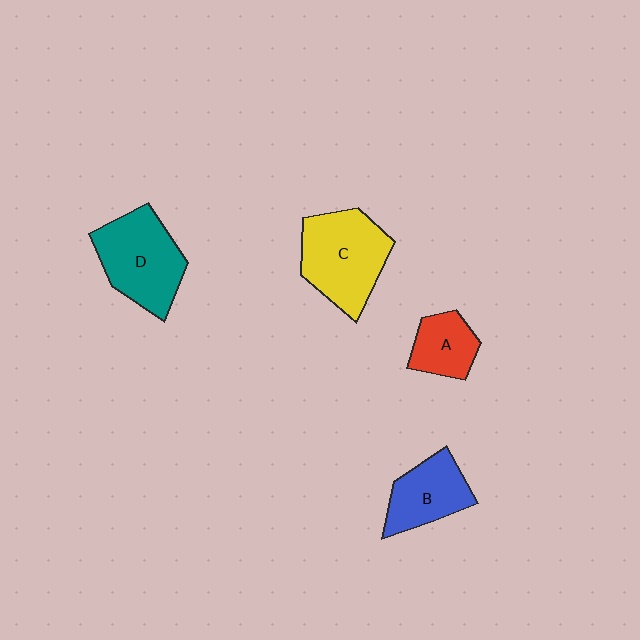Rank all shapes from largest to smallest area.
From largest to smallest: C (yellow), D (teal), B (blue), A (red).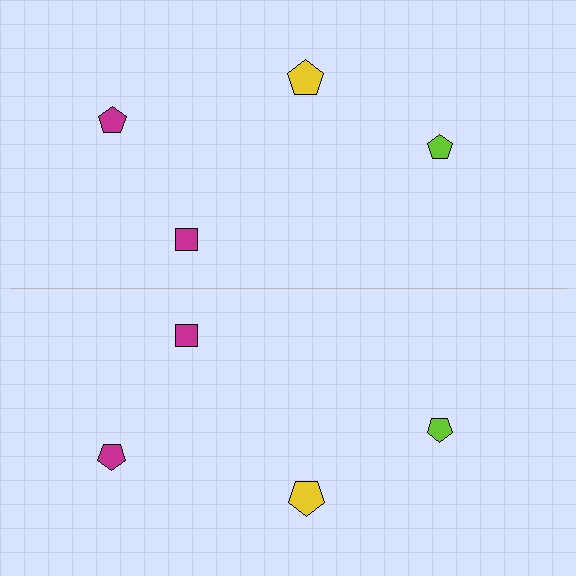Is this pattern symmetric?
Yes, this pattern has bilateral (reflection) symmetry.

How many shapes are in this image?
There are 8 shapes in this image.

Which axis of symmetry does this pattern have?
The pattern has a horizontal axis of symmetry running through the center of the image.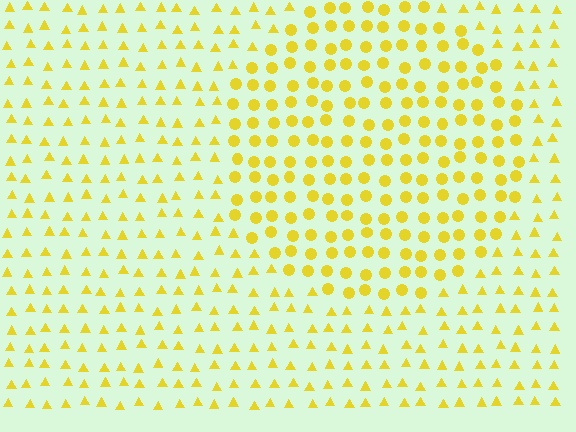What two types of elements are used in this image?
The image uses circles inside the circle region and triangles outside it.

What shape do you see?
I see a circle.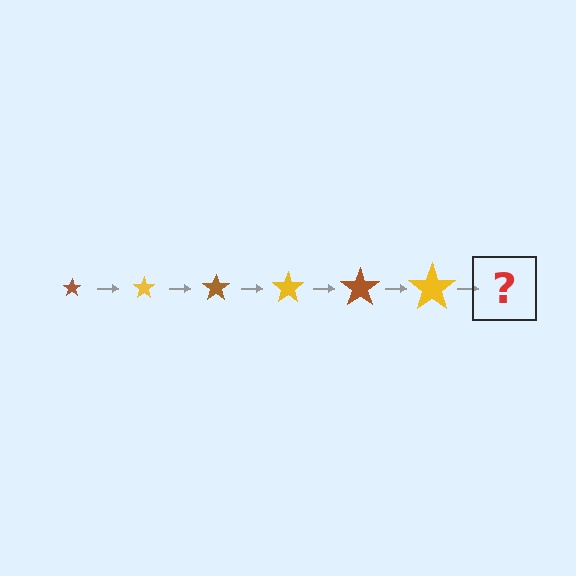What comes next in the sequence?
The next element should be a brown star, larger than the previous one.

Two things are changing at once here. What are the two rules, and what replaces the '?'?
The two rules are that the star grows larger each step and the color cycles through brown and yellow. The '?' should be a brown star, larger than the previous one.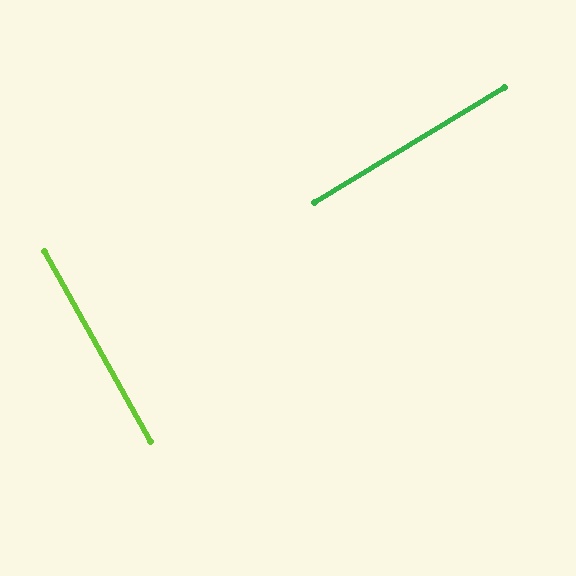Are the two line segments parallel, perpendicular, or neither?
Perpendicular — they meet at approximately 88°.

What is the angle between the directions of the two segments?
Approximately 88 degrees.